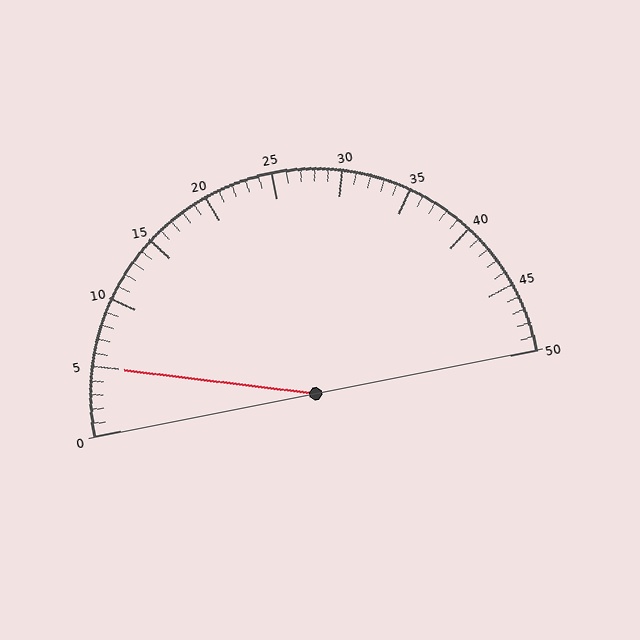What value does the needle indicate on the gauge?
The needle indicates approximately 5.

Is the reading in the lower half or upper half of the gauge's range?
The reading is in the lower half of the range (0 to 50).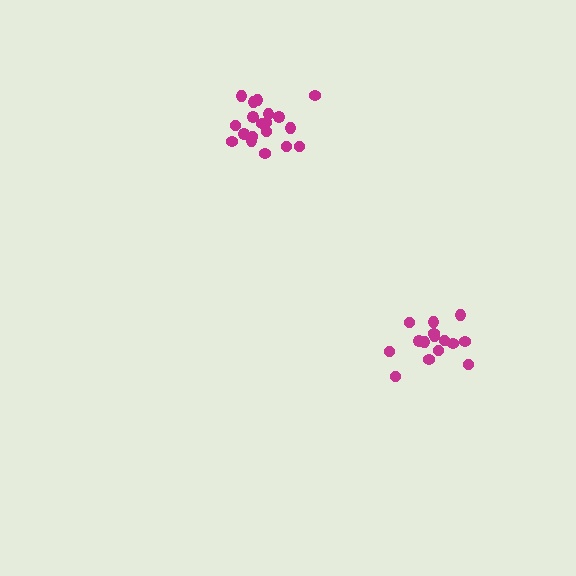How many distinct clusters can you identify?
There are 2 distinct clusters.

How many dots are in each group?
Group 1: 19 dots, Group 2: 15 dots (34 total).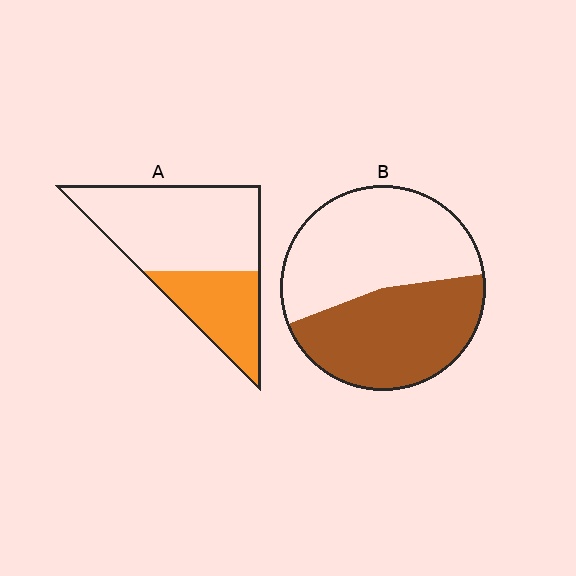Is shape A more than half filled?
No.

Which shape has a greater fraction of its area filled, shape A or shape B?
Shape B.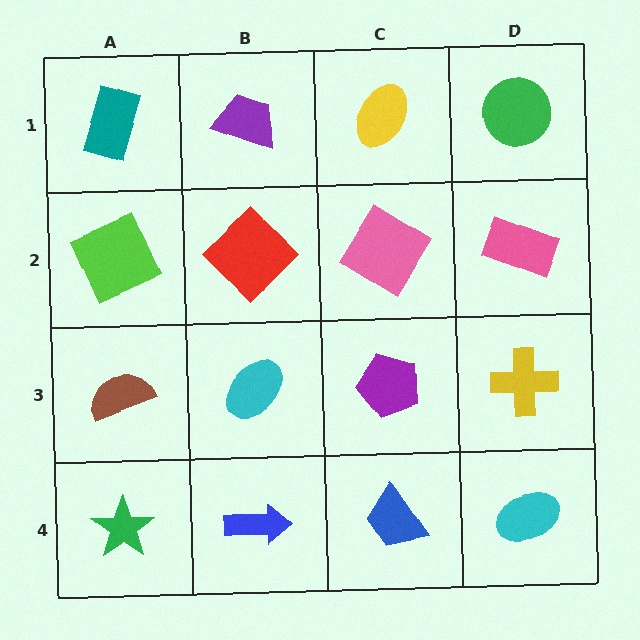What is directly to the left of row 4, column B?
A green star.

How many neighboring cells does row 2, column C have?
4.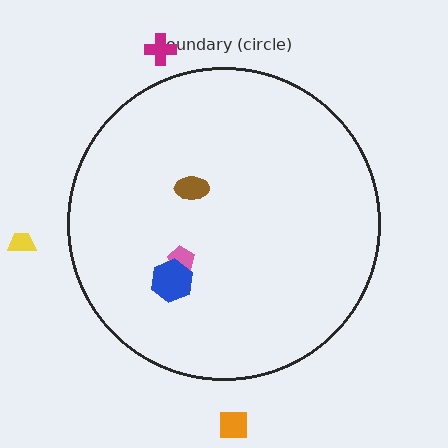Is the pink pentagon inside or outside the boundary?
Inside.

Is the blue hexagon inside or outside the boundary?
Inside.